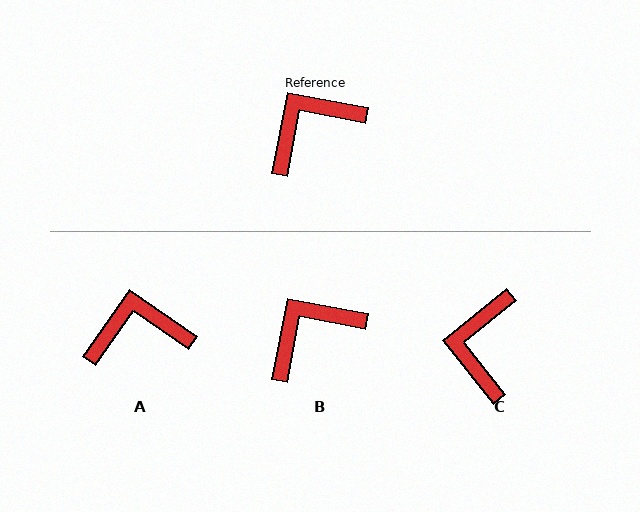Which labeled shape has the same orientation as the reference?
B.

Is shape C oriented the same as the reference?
No, it is off by about 49 degrees.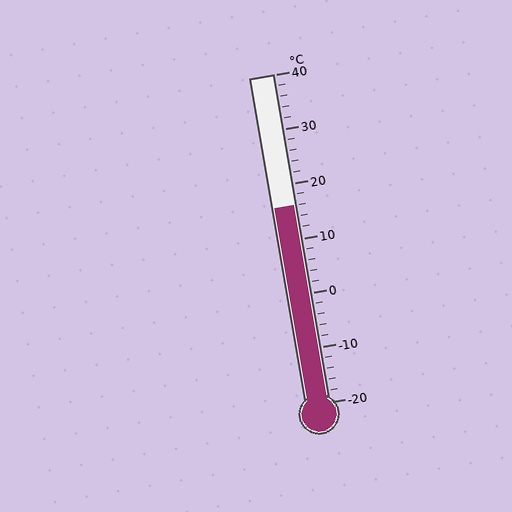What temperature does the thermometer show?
The thermometer shows approximately 16°C.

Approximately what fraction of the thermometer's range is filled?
The thermometer is filled to approximately 60% of its range.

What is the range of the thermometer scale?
The thermometer scale ranges from -20°C to 40°C.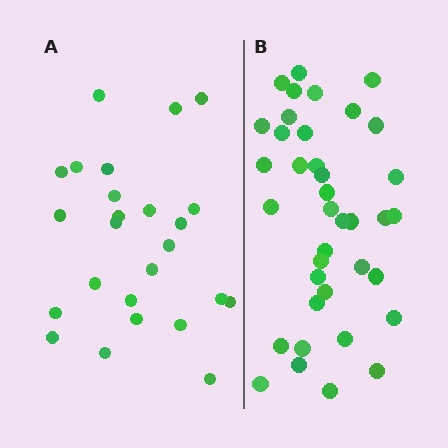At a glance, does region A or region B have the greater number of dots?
Region B (the right region) has more dots.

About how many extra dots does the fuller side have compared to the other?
Region B has approximately 15 more dots than region A.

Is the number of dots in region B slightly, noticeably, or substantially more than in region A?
Region B has substantially more. The ratio is roughly 1.5 to 1.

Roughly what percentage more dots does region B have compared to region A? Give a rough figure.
About 50% more.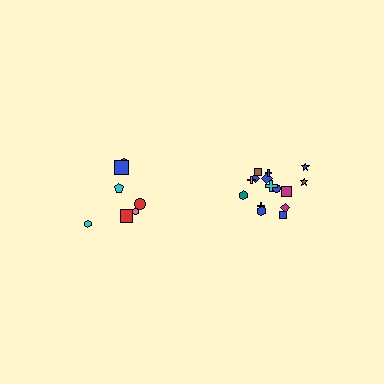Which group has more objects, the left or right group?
The right group.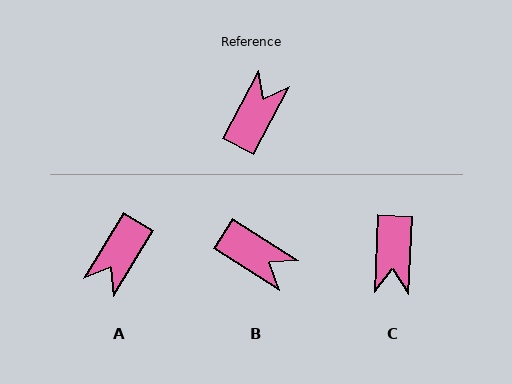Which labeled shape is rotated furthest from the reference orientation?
A, about 177 degrees away.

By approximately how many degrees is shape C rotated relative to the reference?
Approximately 155 degrees clockwise.